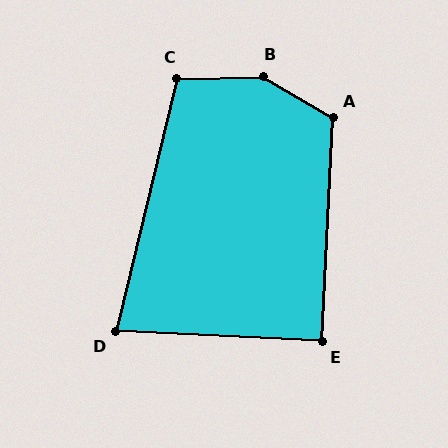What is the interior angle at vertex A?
Approximately 118 degrees (obtuse).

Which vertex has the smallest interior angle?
D, at approximately 79 degrees.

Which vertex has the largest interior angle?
B, at approximately 148 degrees.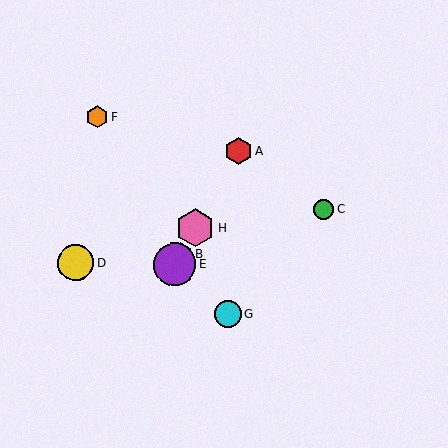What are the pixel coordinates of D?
Object D is at (76, 263).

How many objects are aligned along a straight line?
4 objects (A, B, E, H) are aligned along a straight line.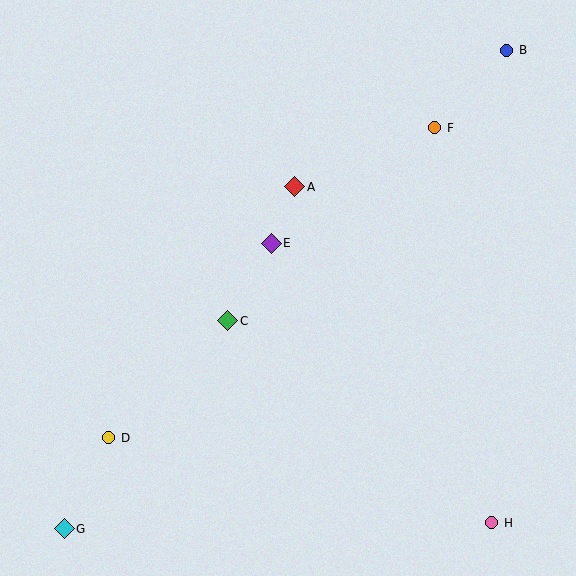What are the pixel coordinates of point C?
Point C is at (228, 321).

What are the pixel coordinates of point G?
Point G is at (64, 529).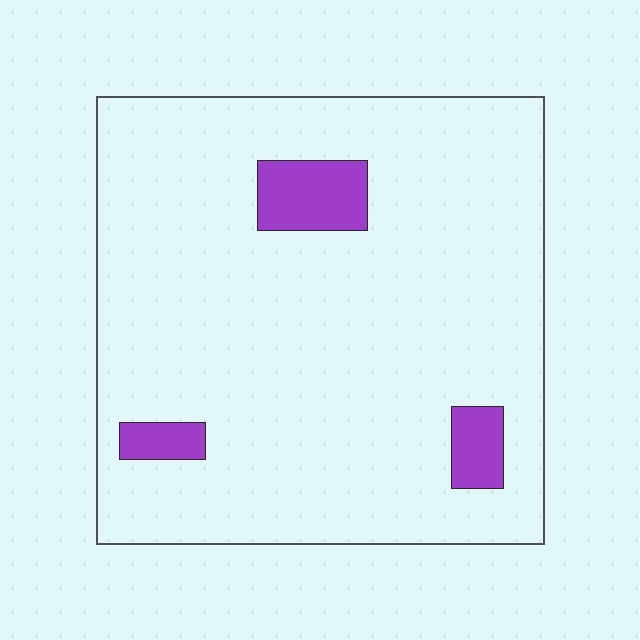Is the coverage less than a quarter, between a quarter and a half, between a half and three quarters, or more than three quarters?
Less than a quarter.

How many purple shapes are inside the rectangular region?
3.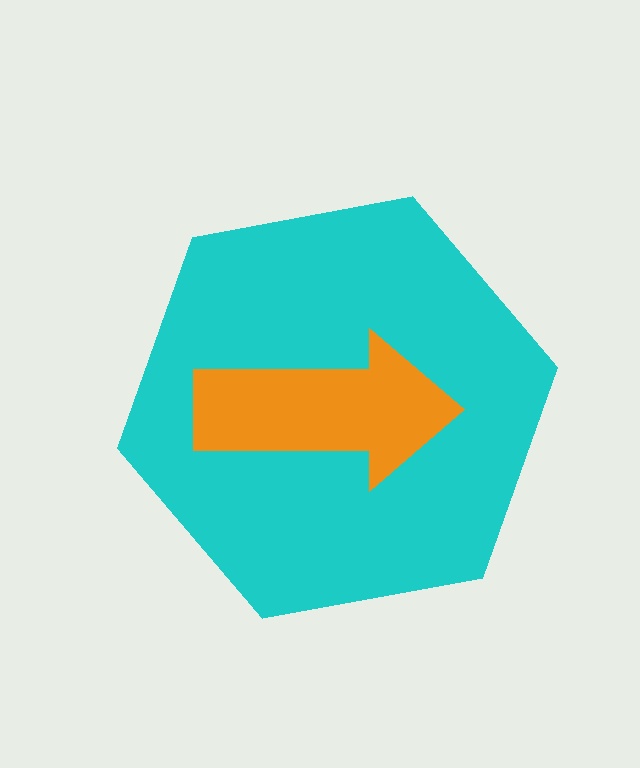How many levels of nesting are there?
2.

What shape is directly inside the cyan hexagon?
The orange arrow.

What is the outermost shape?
The cyan hexagon.